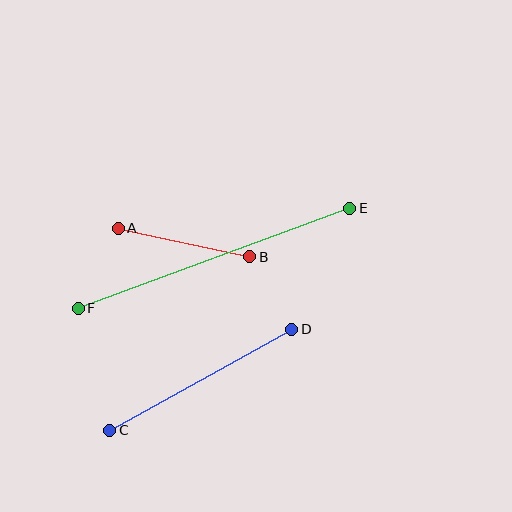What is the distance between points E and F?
The distance is approximately 289 pixels.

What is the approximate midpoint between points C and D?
The midpoint is at approximately (201, 380) pixels.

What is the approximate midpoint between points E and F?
The midpoint is at approximately (214, 258) pixels.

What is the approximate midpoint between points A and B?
The midpoint is at approximately (184, 242) pixels.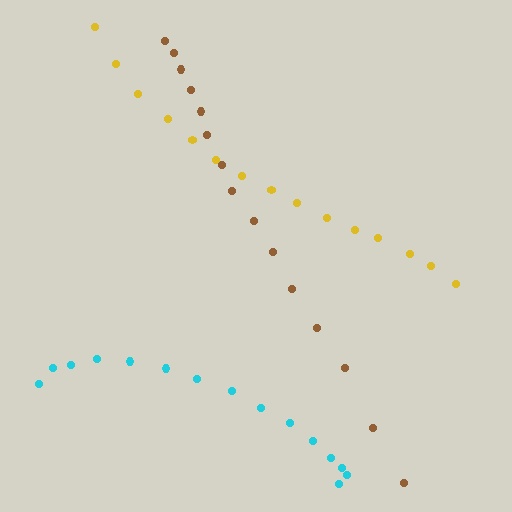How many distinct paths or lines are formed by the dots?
There are 3 distinct paths.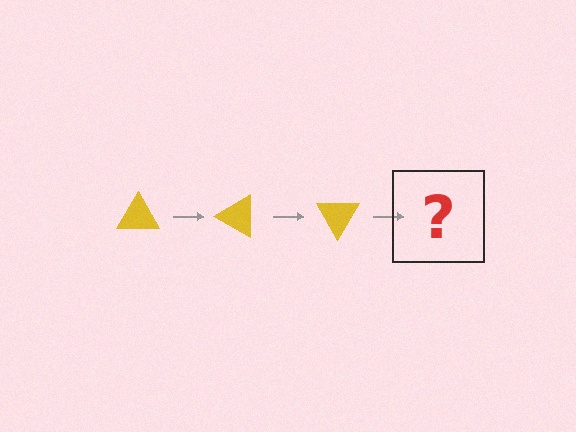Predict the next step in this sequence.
The next step is a yellow triangle rotated 90 degrees.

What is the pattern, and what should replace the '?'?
The pattern is that the triangle rotates 30 degrees each step. The '?' should be a yellow triangle rotated 90 degrees.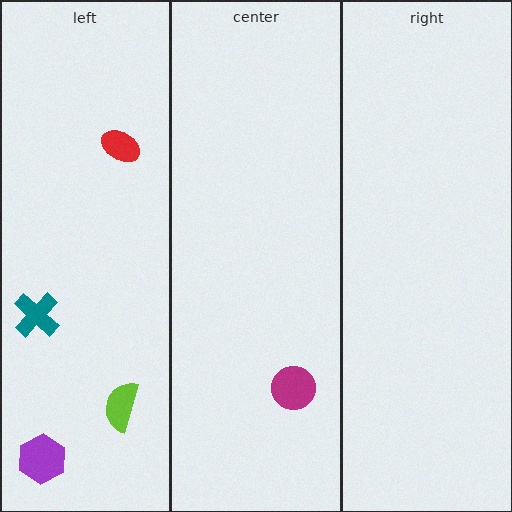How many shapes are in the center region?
1.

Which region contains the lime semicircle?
The left region.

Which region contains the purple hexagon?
The left region.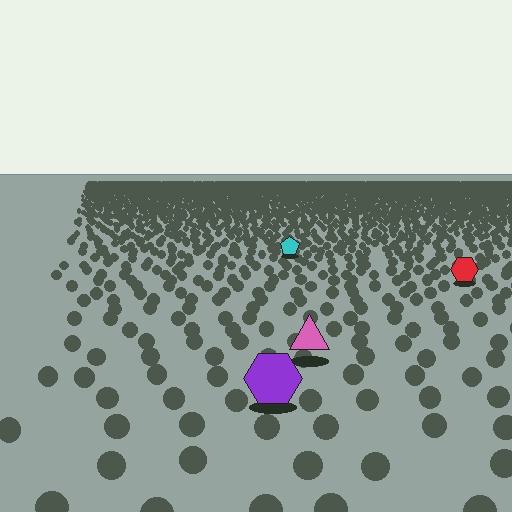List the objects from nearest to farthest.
From nearest to farthest: the purple hexagon, the pink triangle, the red hexagon, the cyan pentagon.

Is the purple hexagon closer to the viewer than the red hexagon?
Yes. The purple hexagon is closer — you can tell from the texture gradient: the ground texture is coarser near it.